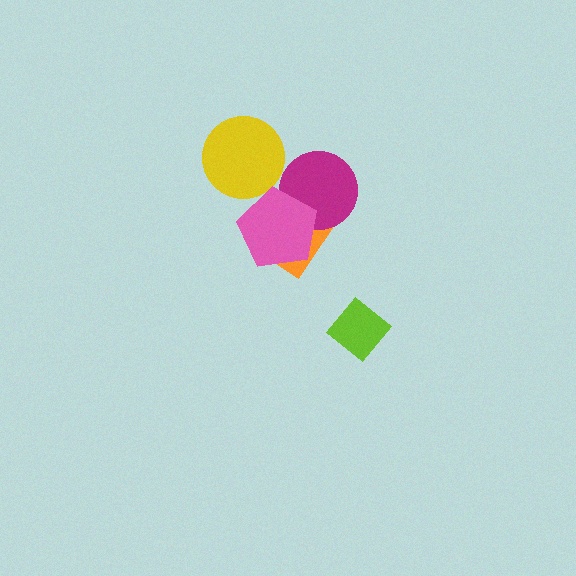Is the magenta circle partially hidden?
Yes, it is partially covered by another shape.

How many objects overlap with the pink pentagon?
2 objects overlap with the pink pentagon.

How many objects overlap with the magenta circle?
2 objects overlap with the magenta circle.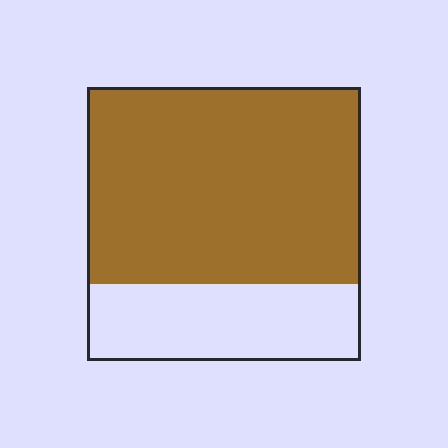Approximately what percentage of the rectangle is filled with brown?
Approximately 70%.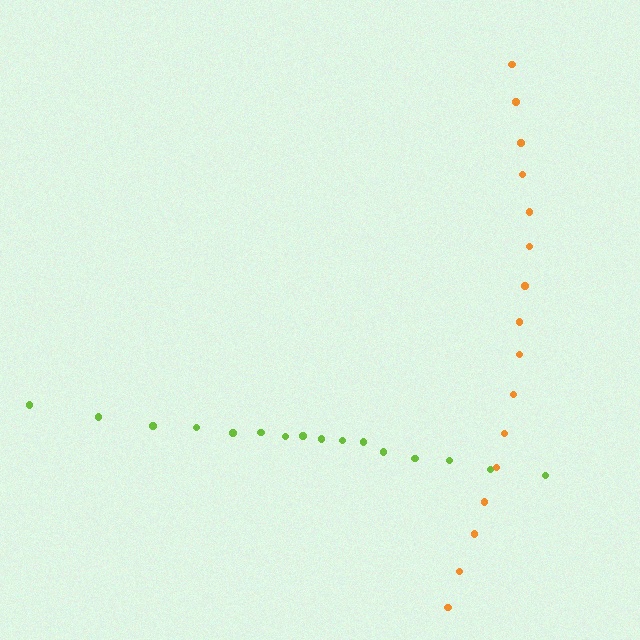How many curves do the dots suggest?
There are 2 distinct paths.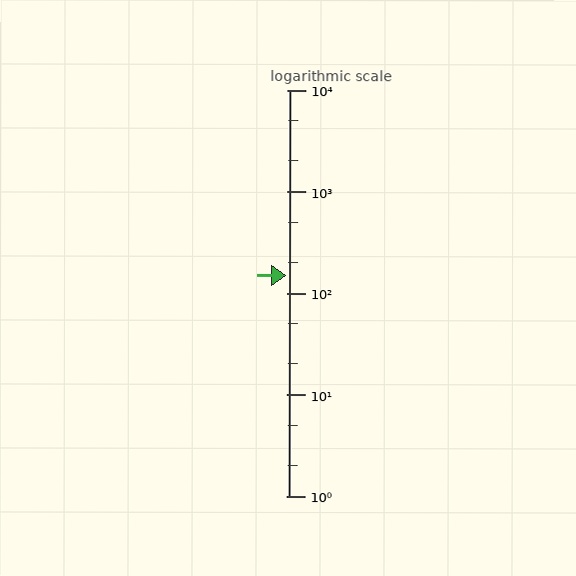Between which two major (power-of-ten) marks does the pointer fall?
The pointer is between 100 and 1000.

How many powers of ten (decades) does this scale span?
The scale spans 4 decades, from 1 to 10000.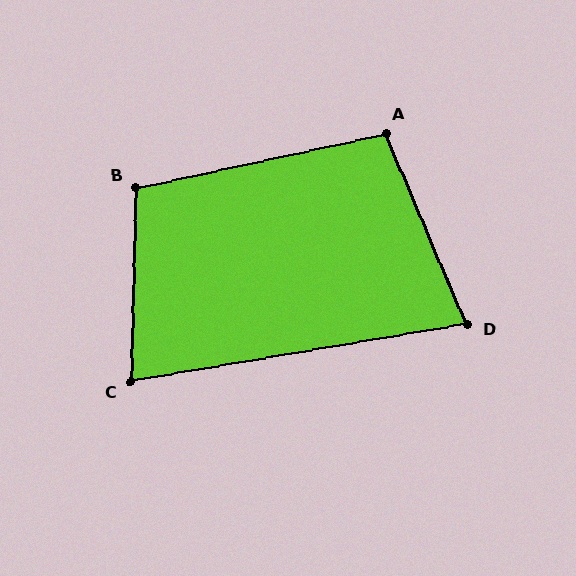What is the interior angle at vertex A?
Approximately 101 degrees (obtuse).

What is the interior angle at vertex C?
Approximately 79 degrees (acute).